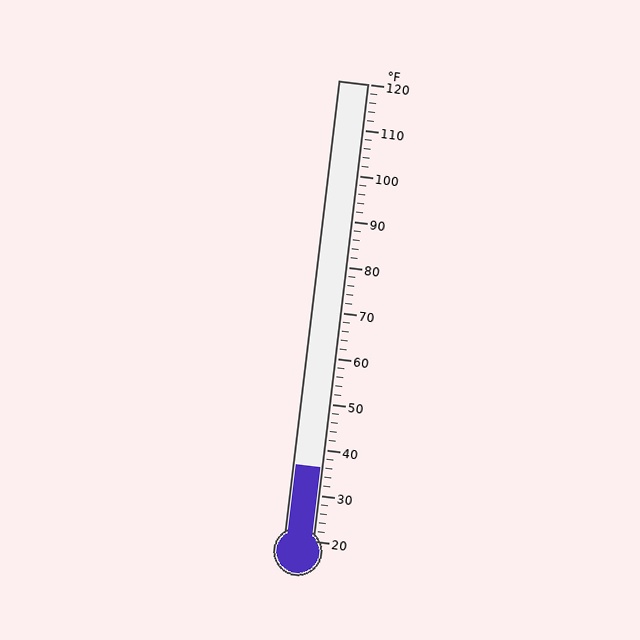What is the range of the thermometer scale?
The thermometer scale ranges from 20°F to 120°F.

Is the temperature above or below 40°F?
The temperature is below 40°F.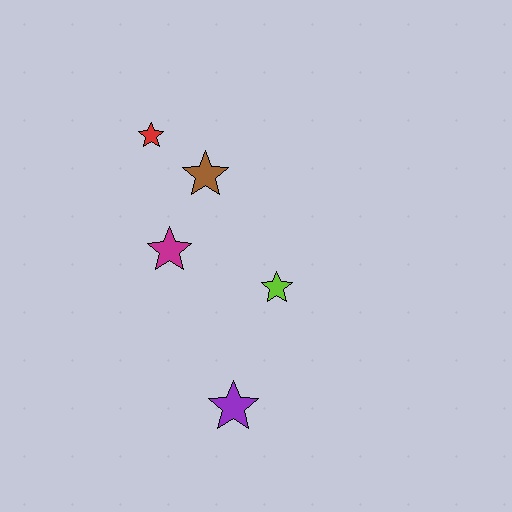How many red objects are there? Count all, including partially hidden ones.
There is 1 red object.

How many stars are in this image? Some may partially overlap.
There are 5 stars.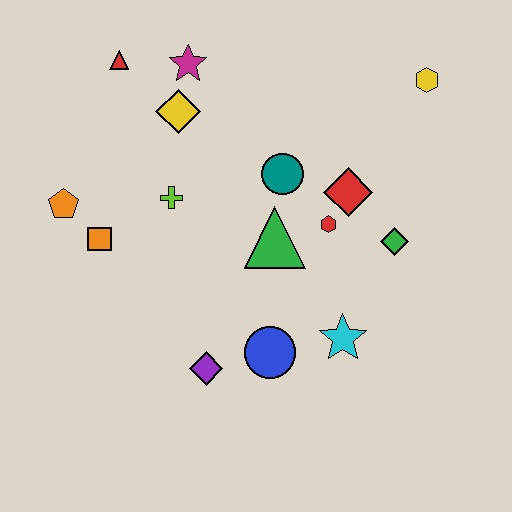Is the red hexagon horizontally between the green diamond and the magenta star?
Yes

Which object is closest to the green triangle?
The red hexagon is closest to the green triangle.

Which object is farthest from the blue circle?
The red triangle is farthest from the blue circle.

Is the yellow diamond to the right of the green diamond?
No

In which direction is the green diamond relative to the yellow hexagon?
The green diamond is below the yellow hexagon.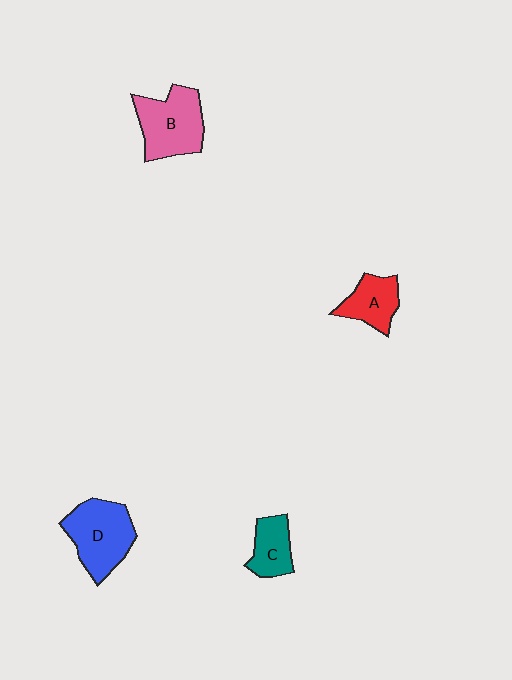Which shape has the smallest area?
Shape C (teal).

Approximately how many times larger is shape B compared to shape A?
Approximately 1.6 times.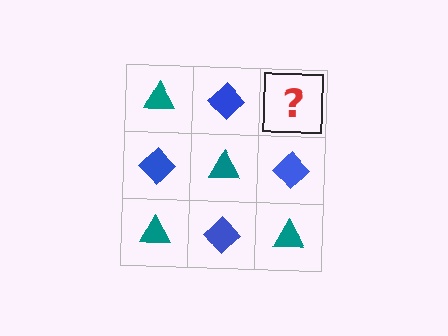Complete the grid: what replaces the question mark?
The question mark should be replaced with a teal triangle.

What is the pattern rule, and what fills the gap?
The rule is that it alternates teal triangle and blue diamond in a checkerboard pattern. The gap should be filled with a teal triangle.